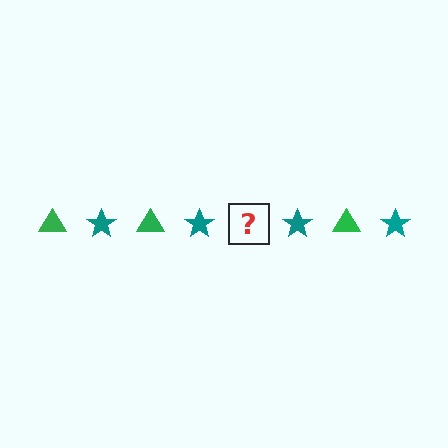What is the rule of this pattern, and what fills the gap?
The rule is that the pattern alternates between green triangle and teal star. The gap should be filled with a green triangle.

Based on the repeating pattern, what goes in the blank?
The blank should be a green triangle.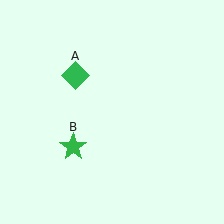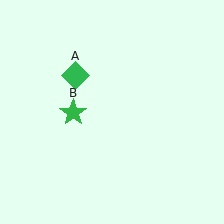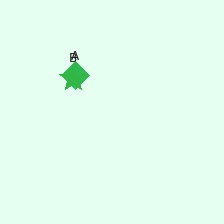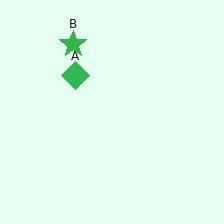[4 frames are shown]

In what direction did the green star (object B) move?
The green star (object B) moved up.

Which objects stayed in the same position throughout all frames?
Green diamond (object A) remained stationary.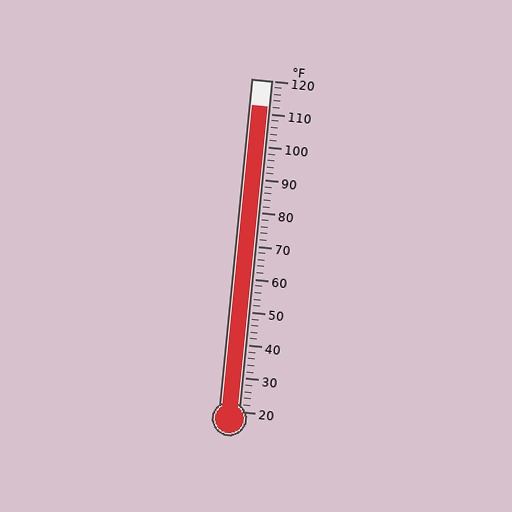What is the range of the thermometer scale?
The thermometer scale ranges from 20°F to 120°F.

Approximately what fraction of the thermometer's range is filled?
The thermometer is filled to approximately 90% of its range.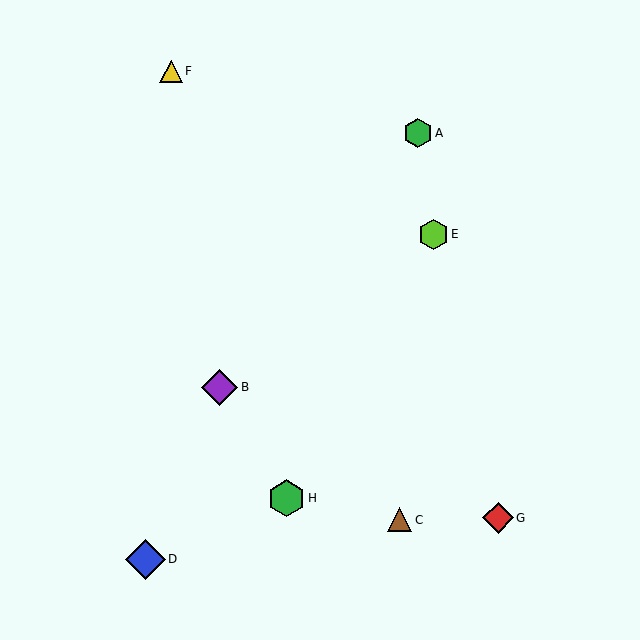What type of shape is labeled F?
Shape F is a yellow triangle.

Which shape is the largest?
The blue diamond (labeled D) is the largest.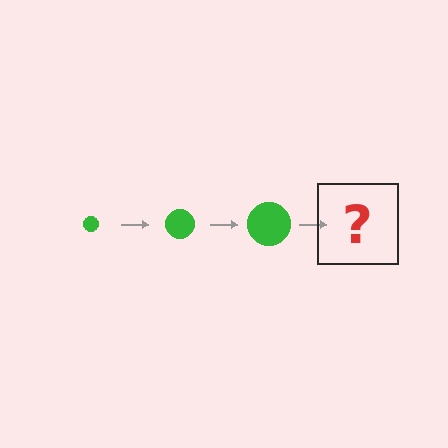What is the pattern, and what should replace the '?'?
The pattern is that the circle gets progressively larger each step. The '?' should be a green circle, larger than the previous one.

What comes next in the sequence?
The next element should be a green circle, larger than the previous one.